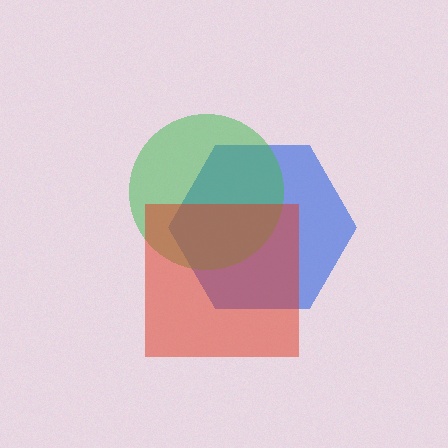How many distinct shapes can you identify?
There are 3 distinct shapes: a blue hexagon, a green circle, a red square.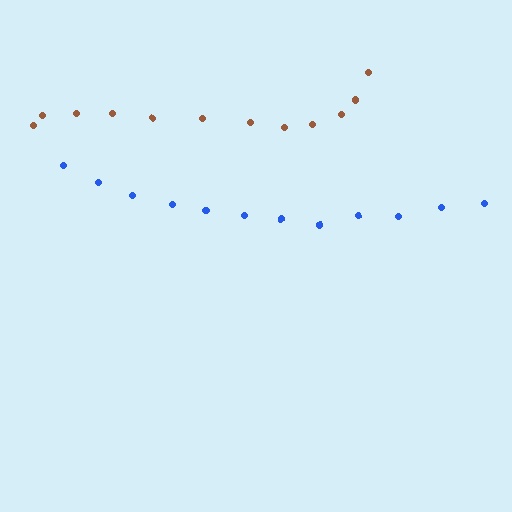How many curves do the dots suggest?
There are 2 distinct paths.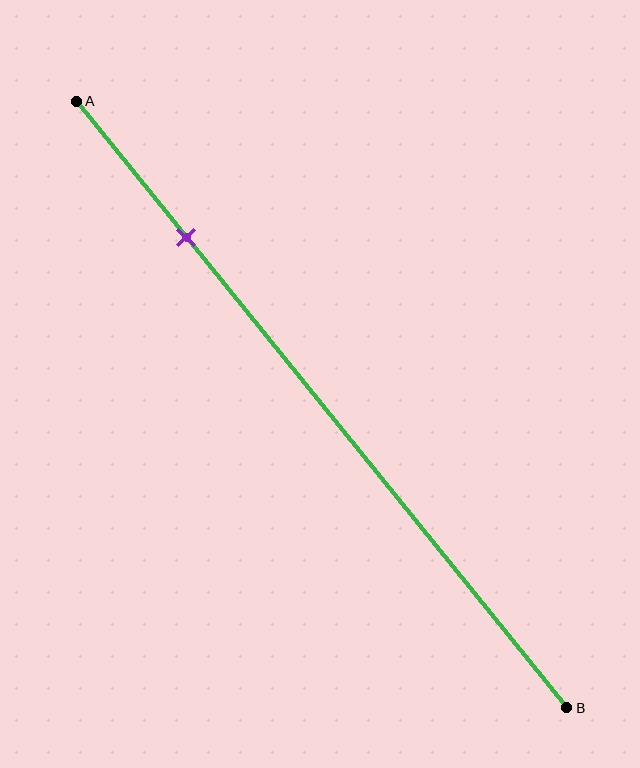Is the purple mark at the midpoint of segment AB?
No, the mark is at about 20% from A, not at the 50% midpoint.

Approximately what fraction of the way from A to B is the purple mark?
The purple mark is approximately 20% of the way from A to B.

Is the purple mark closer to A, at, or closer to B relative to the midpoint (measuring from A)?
The purple mark is closer to point A than the midpoint of segment AB.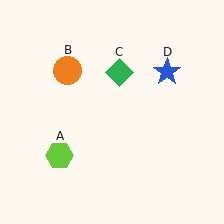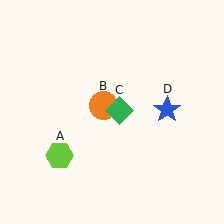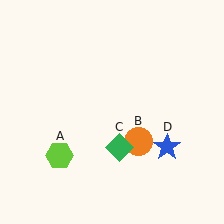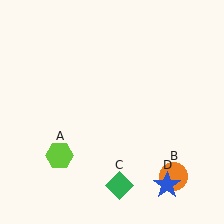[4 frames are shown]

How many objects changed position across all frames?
3 objects changed position: orange circle (object B), green diamond (object C), blue star (object D).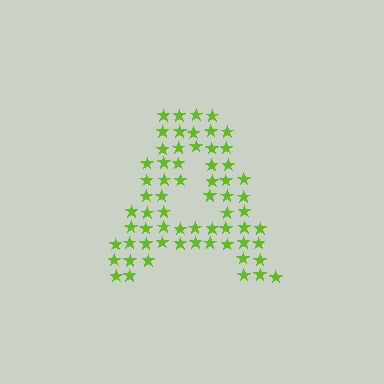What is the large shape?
The large shape is the letter A.